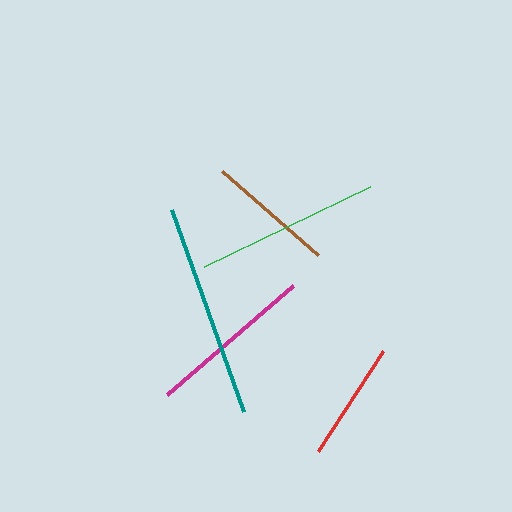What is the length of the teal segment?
The teal segment is approximately 214 pixels long.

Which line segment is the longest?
The teal line is the longest at approximately 214 pixels.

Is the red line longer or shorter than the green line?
The green line is longer than the red line.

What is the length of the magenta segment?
The magenta segment is approximately 167 pixels long.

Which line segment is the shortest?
The red line is the shortest at approximately 119 pixels.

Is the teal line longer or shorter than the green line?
The teal line is longer than the green line.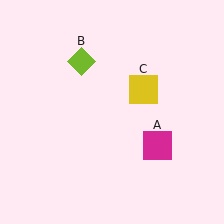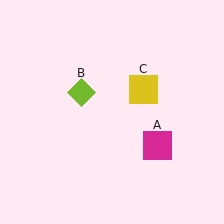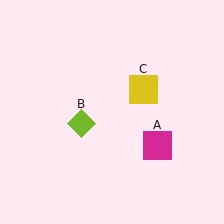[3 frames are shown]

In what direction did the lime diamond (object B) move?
The lime diamond (object B) moved down.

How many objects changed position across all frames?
1 object changed position: lime diamond (object B).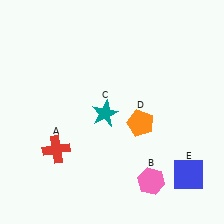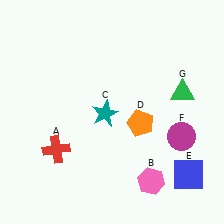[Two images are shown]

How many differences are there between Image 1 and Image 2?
There are 2 differences between the two images.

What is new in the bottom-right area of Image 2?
A magenta circle (F) was added in the bottom-right area of Image 2.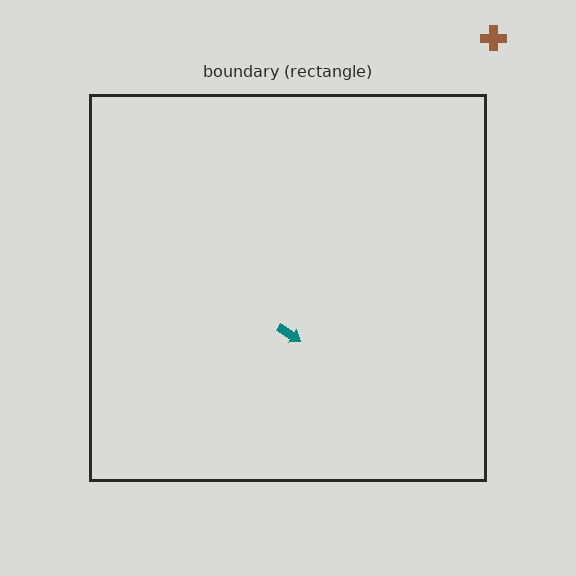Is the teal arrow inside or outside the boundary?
Inside.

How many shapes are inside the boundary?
1 inside, 1 outside.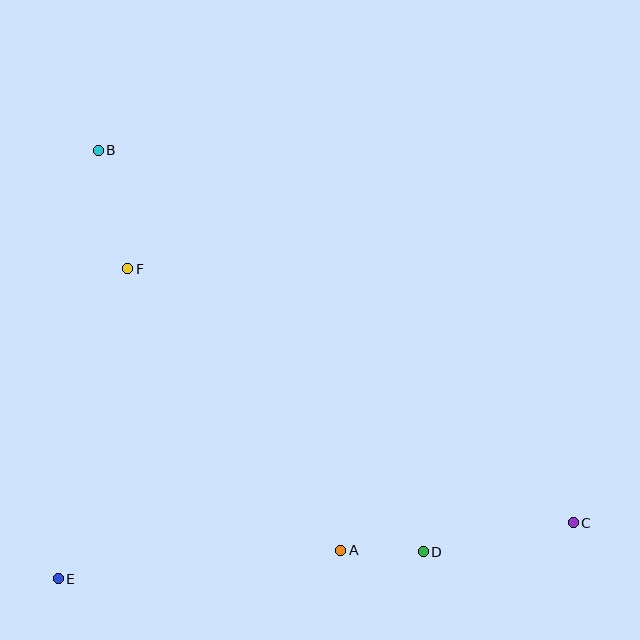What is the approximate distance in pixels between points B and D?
The distance between B and D is approximately 517 pixels.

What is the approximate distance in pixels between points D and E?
The distance between D and E is approximately 366 pixels.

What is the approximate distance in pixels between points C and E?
The distance between C and E is approximately 518 pixels.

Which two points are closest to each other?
Points A and D are closest to each other.